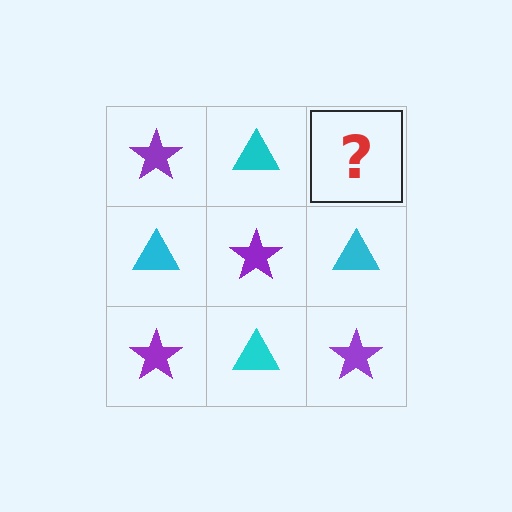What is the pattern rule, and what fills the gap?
The rule is that it alternates purple star and cyan triangle in a checkerboard pattern. The gap should be filled with a purple star.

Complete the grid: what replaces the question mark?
The question mark should be replaced with a purple star.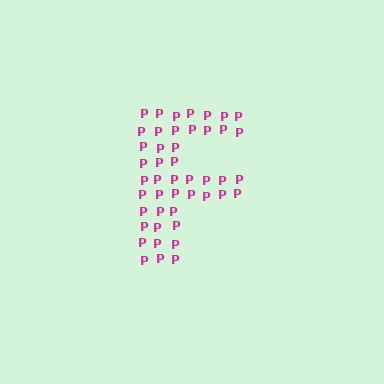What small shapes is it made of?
It is made of small letter P's.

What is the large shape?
The large shape is the letter F.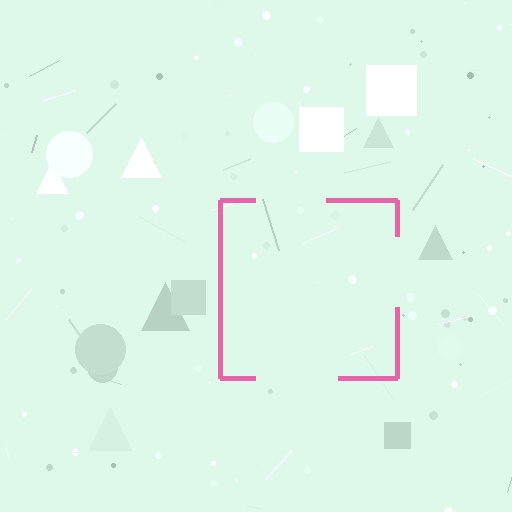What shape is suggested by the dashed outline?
The dashed outline suggests a square.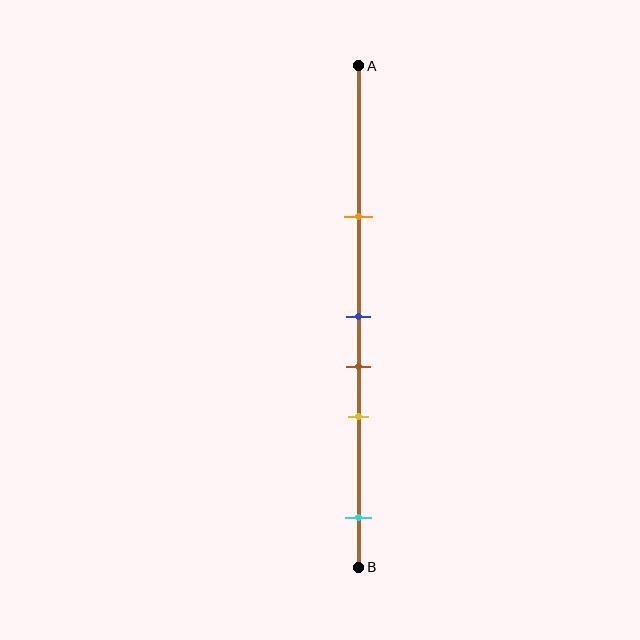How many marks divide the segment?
There are 5 marks dividing the segment.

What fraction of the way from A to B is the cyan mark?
The cyan mark is approximately 90% (0.9) of the way from A to B.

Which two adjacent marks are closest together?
The blue and brown marks are the closest adjacent pair.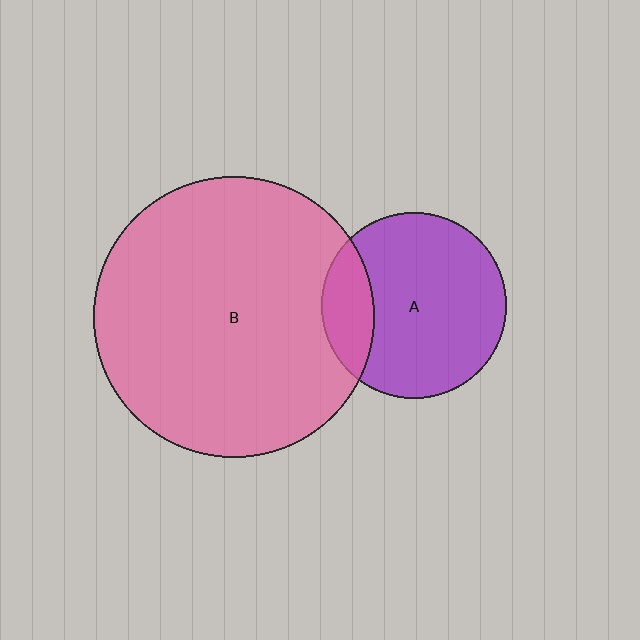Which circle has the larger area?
Circle B (pink).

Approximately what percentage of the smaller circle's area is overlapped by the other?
Approximately 20%.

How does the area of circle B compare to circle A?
Approximately 2.3 times.